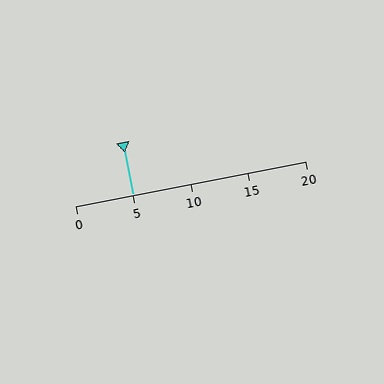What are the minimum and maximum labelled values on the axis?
The axis runs from 0 to 20.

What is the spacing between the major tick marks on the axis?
The major ticks are spaced 5 apart.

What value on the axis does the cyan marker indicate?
The marker indicates approximately 5.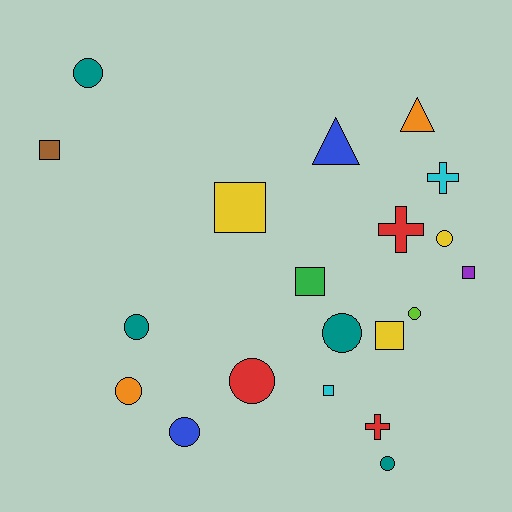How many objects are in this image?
There are 20 objects.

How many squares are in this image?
There are 6 squares.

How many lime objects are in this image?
There is 1 lime object.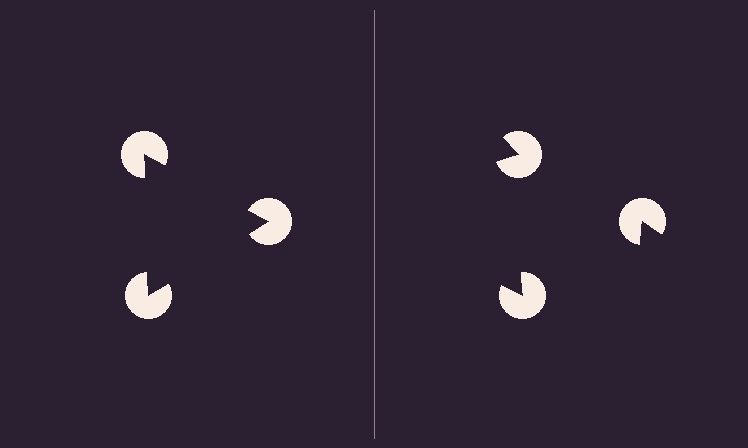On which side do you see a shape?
An illusory triangle appears on the left side. On the right side the wedge cuts are rotated, so no coherent shape forms.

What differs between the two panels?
The pac-man discs are positioned identically on both sides; only the wedge orientations differ. On the left they align to a triangle; on the right they are misaligned.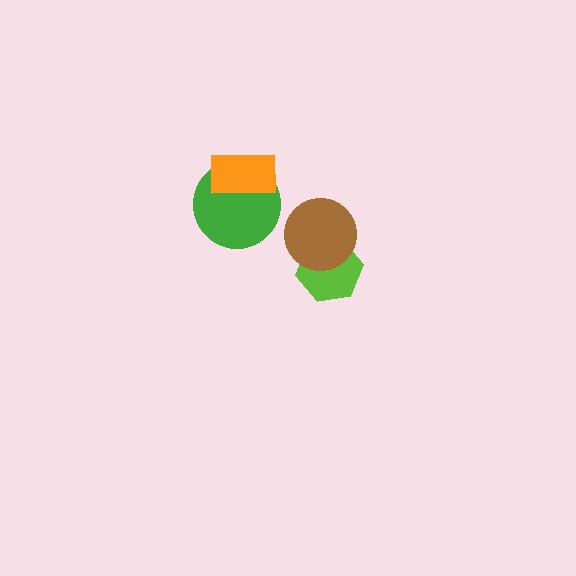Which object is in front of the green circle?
The orange rectangle is in front of the green circle.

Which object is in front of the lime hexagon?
The brown circle is in front of the lime hexagon.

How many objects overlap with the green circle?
1 object overlaps with the green circle.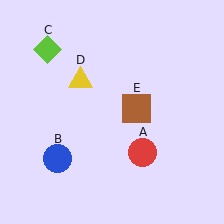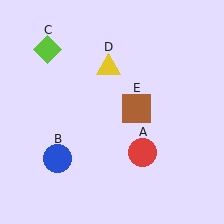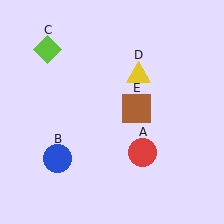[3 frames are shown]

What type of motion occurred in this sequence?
The yellow triangle (object D) rotated clockwise around the center of the scene.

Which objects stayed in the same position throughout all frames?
Red circle (object A) and blue circle (object B) and lime diamond (object C) and brown square (object E) remained stationary.